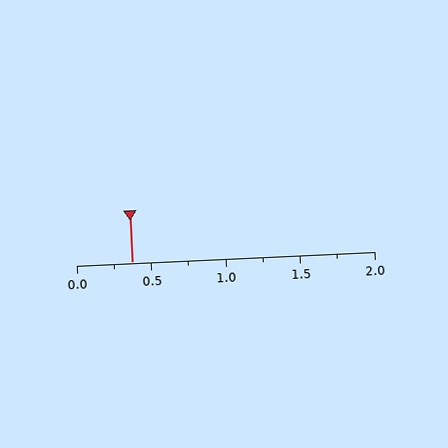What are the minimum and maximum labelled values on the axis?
The axis runs from 0.0 to 2.0.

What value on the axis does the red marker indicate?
The marker indicates approximately 0.38.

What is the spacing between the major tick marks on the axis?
The major ticks are spaced 0.5 apart.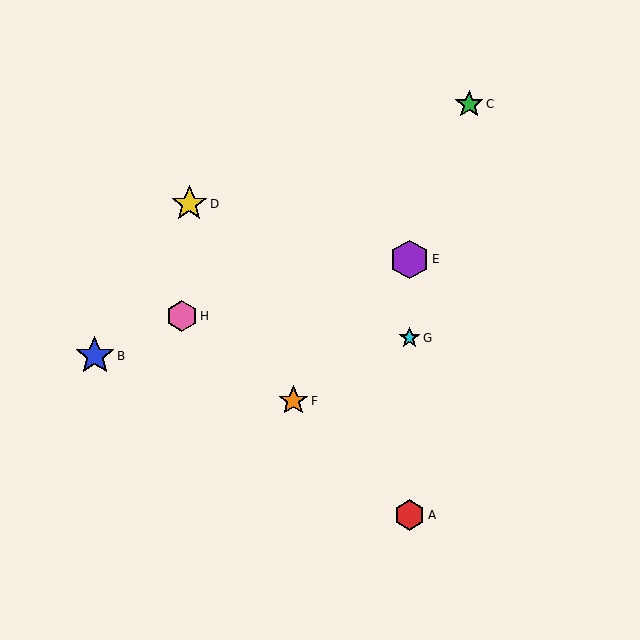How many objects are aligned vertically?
3 objects (A, E, G) are aligned vertically.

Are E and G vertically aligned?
Yes, both are at x≈409.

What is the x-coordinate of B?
Object B is at x≈95.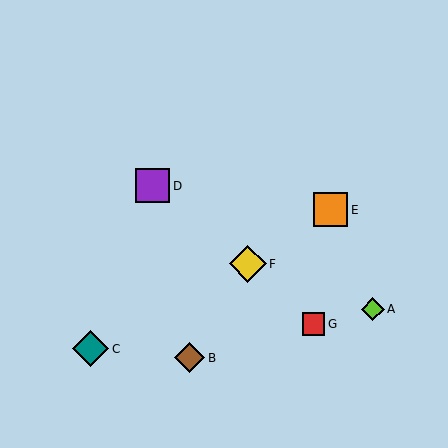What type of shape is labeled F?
Shape F is a yellow diamond.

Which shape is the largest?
The yellow diamond (labeled F) is the largest.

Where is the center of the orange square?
The center of the orange square is at (331, 210).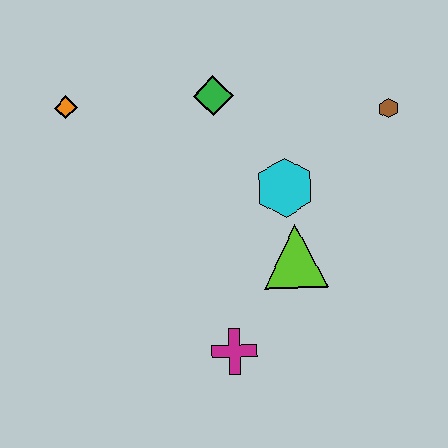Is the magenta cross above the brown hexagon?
No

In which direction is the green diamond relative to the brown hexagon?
The green diamond is to the left of the brown hexagon.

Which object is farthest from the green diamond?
The magenta cross is farthest from the green diamond.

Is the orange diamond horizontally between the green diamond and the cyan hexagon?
No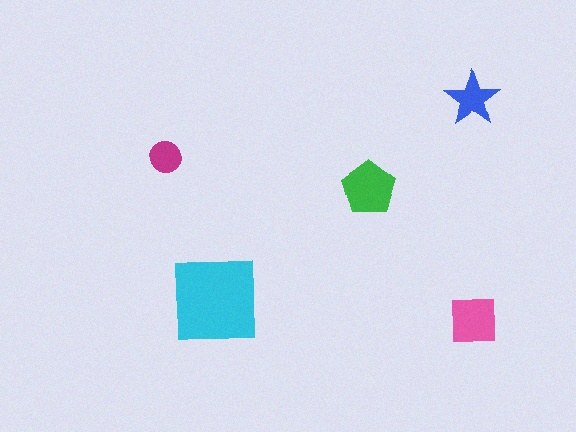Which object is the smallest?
The magenta circle.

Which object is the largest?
The cyan square.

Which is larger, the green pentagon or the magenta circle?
The green pentagon.